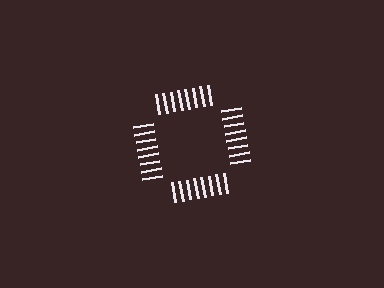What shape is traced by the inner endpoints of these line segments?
An illusory square — the line segments terminate on its edges but no continuous stroke is drawn.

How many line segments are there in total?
32 — 8 along each of the 4 edges.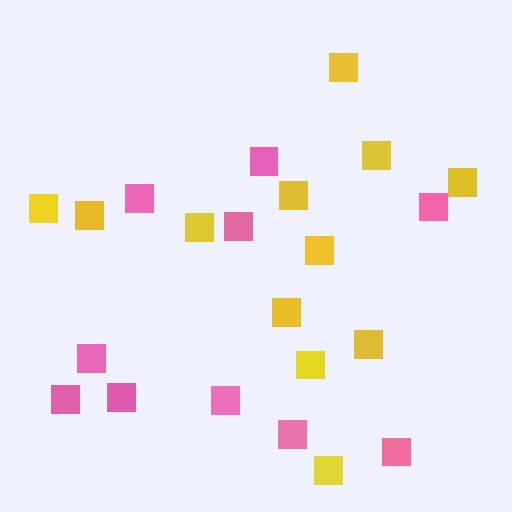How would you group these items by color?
There are 2 groups: one group of pink squares (10) and one group of yellow squares (12).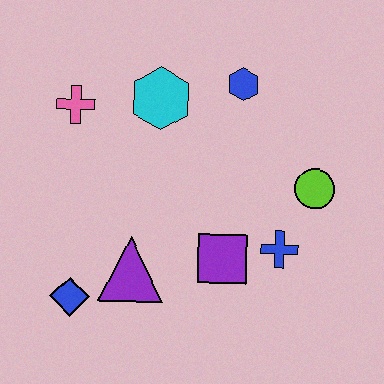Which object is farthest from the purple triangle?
The blue hexagon is farthest from the purple triangle.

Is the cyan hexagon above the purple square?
Yes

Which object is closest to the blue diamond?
The purple triangle is closest to the blue diamond.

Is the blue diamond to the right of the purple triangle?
No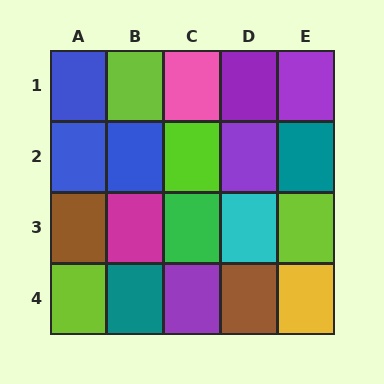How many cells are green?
1 cell is green.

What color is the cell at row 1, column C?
Pink.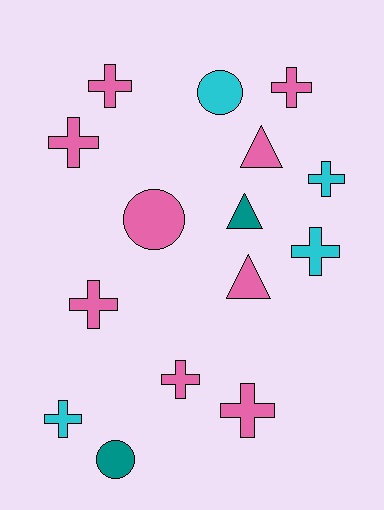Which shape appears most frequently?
Cross, with 9 objects.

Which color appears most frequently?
Pink, with 9 objects.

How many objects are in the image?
There are 15 objects.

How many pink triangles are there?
There are 2 pink triangles.